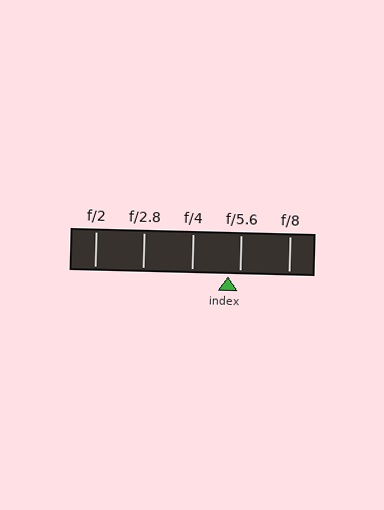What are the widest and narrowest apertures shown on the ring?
The widest aperture shown is f/2 and the narrowest is f/8.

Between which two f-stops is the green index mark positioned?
The index mark is between f/4 and f/5.6.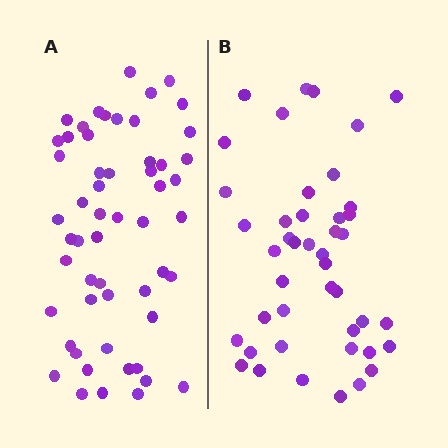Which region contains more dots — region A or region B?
Region A (the left region) has more dots.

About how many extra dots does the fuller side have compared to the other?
Region A has roughly 12 or so more dots than region B.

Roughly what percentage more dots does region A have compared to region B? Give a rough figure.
About 25% more.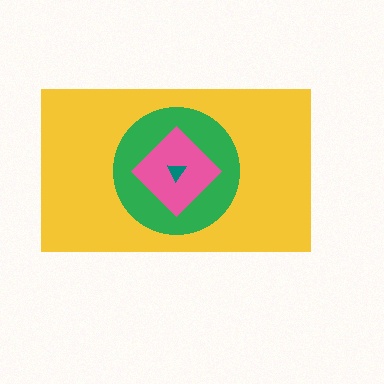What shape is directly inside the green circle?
The pink diamond.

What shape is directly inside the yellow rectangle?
The green circle.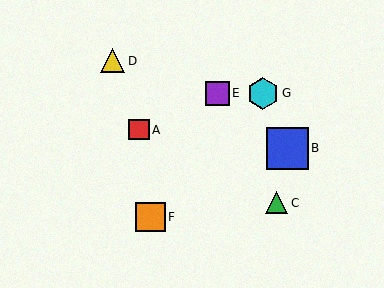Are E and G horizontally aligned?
Yes, both are at y≈93.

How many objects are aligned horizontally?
2 objects (E, G) are aligned horizontally.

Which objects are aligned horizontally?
Objects E, G are aligned horizontally.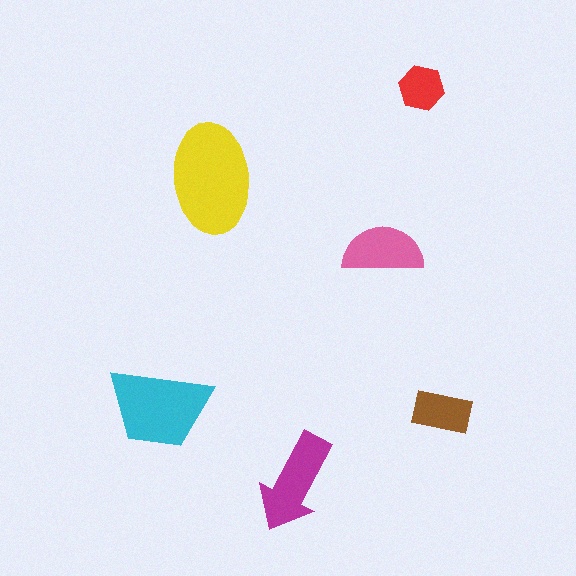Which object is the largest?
The yellow ellipse.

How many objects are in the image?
There are 6 objects in the image.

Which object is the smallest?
The red hexagon.